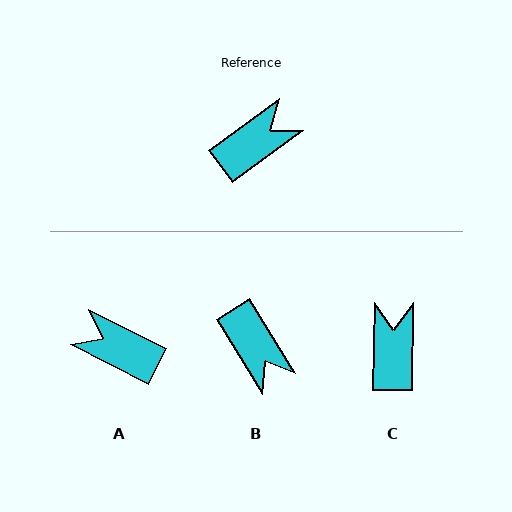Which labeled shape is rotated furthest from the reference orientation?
A, about 117 degrees away.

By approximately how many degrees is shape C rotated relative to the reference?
Approximately 53 degrees counter-clockwise.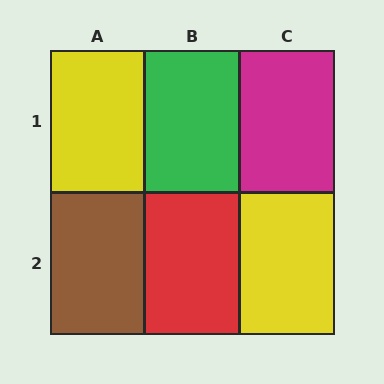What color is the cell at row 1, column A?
Yellow.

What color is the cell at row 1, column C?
Magenta.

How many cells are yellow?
2 cells are yellow.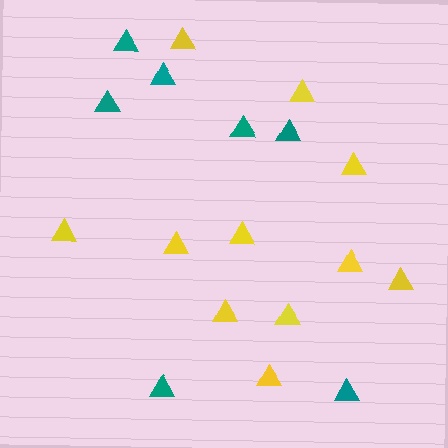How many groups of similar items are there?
There are 2 groups: one group of yellow triangles (11) and one group of teal triangles (7).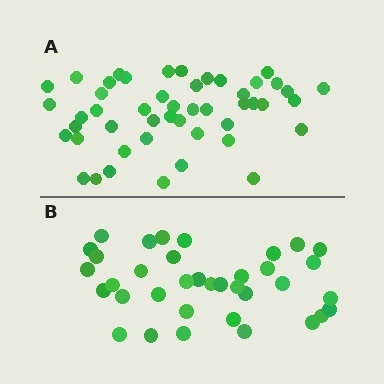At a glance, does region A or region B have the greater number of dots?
Region A (the top region) has more dots.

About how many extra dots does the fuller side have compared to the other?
Region A has roughly 12 or so more dots than region B.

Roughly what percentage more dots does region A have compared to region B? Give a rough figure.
About 35% more.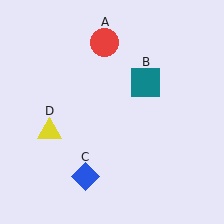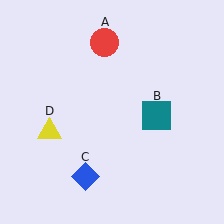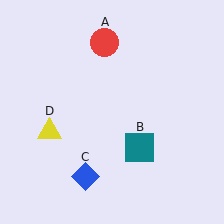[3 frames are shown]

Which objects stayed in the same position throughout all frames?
Red circle (object A) and blue diamond (object C) and yellow triangle (object D) remained stationary.